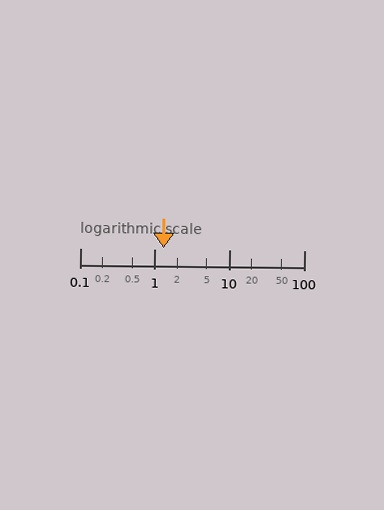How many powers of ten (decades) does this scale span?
The scale spans 3 decades, from 0.1 to 100.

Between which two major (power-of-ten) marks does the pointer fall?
The pointer is between 1 and 10.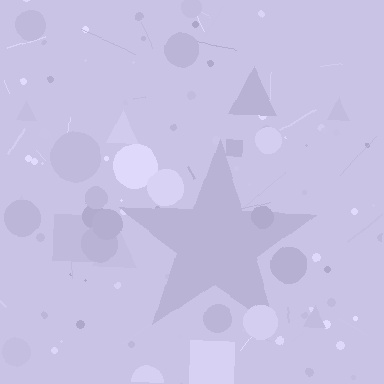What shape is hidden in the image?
A star is hidden in the image.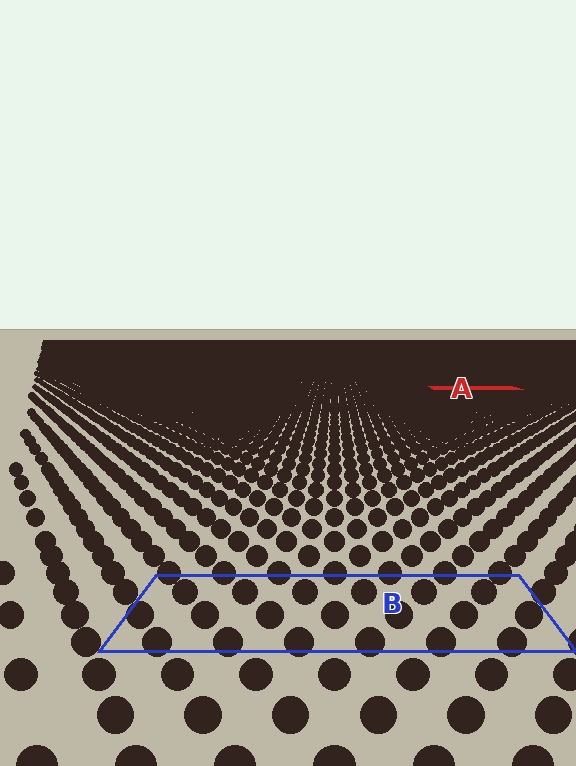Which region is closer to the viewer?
Region B is closer. The texture elements there are larger and more spread out.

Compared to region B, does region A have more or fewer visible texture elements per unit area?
Region A has more texture elements per unit area — they are packed more densely because it is farther away.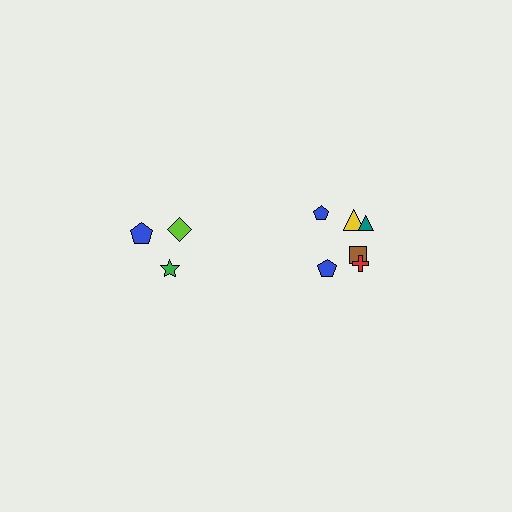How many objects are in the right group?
There are 6 objects.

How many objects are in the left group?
There are 3 objects.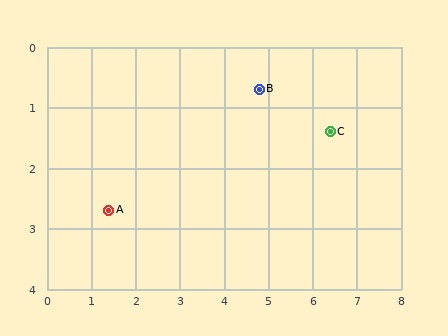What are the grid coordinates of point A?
Point A is at approximately (1.4, 2.7).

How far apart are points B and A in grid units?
Points B and A are about 3.9 grid units apart.